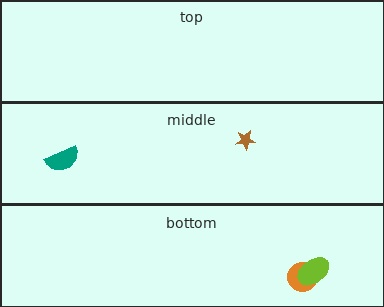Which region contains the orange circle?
The bottom region.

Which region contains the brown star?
The middle region.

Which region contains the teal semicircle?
The middle region.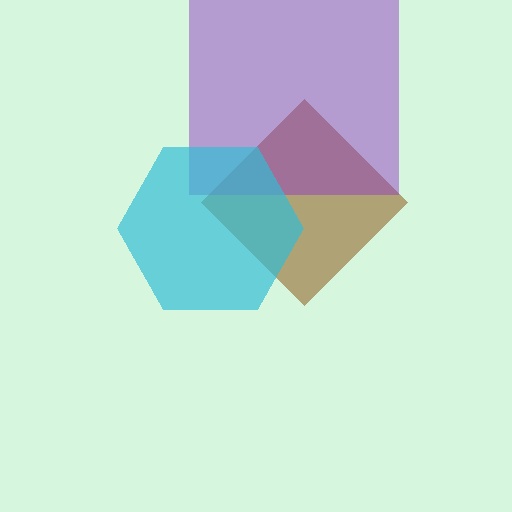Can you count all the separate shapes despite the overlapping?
Yes, there are 3 separate shapes.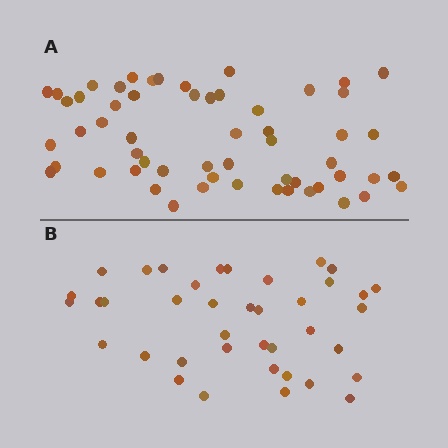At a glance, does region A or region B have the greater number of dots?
Region A (the top region) has more dots.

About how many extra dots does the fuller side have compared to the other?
Region A has approximately 20 more dots than region B.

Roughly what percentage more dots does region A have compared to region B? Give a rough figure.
About 45% more.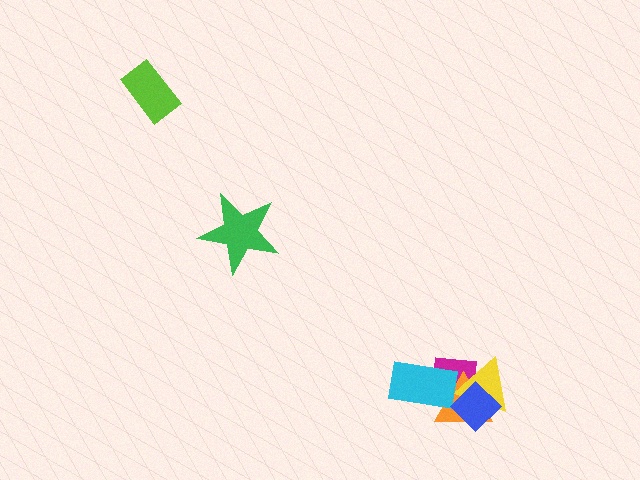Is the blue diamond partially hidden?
No, no other shape covers it.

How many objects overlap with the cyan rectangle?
2 objects overlap with the cyan rectangle.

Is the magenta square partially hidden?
Yes, it is partially covered by another shape.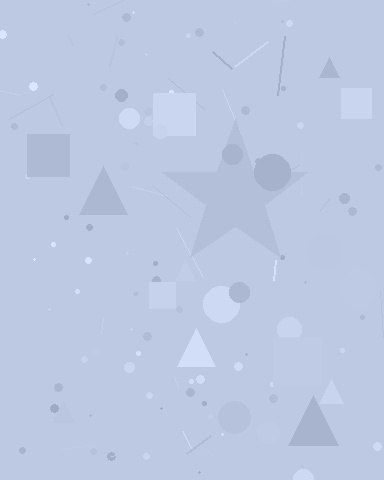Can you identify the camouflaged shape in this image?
The camouflaged shape is a star.